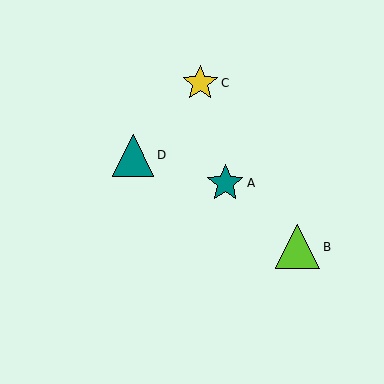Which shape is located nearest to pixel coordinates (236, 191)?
The teal star (labeled A) at (225, 183) is nearest to that location.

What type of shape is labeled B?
Shape B is a lime triangle.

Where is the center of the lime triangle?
The center of the lime triangle is at (298, 247).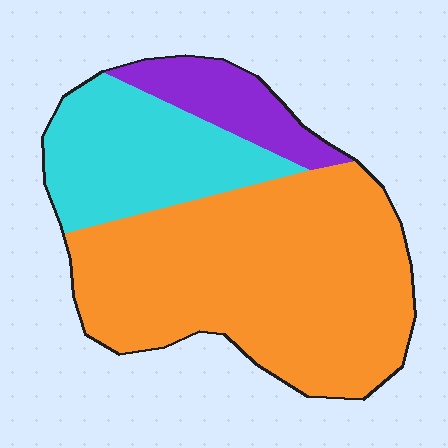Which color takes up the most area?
Orange, at roughly 60%.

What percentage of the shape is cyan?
Cyan takes up about one quarter (1/4) of the shape.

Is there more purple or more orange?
Orange.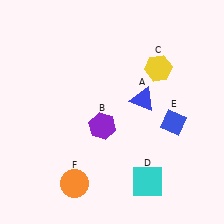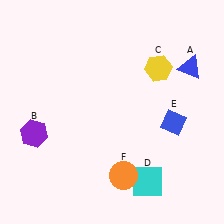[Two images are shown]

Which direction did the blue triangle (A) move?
The blue triangle (A) moved right.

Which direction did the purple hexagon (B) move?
The purple hexagon (B) moved left.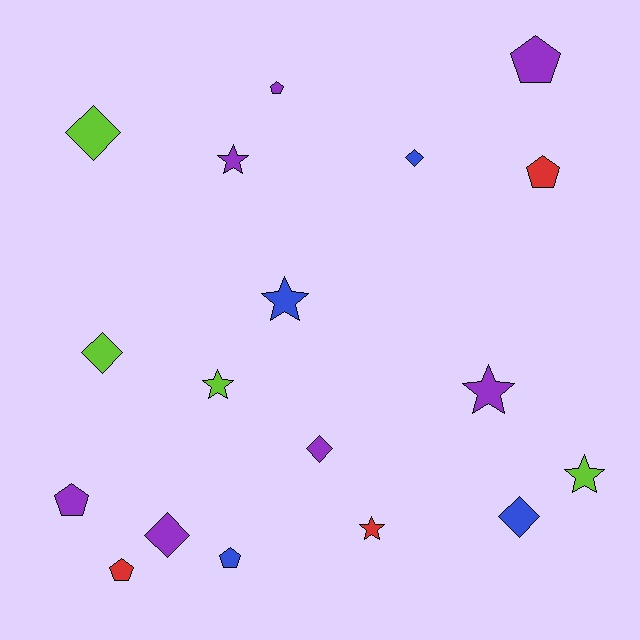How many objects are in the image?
There are 18 objects.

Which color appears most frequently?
Purple, with 7 objects.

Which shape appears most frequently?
Star, with 6 objects.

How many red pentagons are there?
There are 2 red pentagons.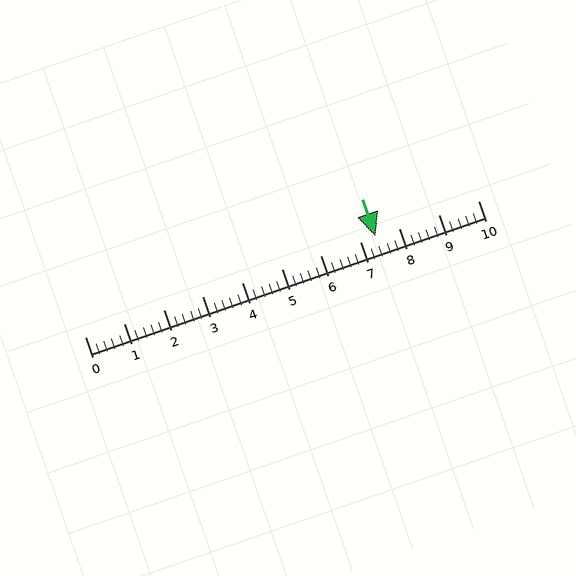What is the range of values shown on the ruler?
The ruler shows values from 0 to 10.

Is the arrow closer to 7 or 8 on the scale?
The arrow is closer to 7.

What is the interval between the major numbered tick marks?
The major tick marks are spaced 1 units apart.